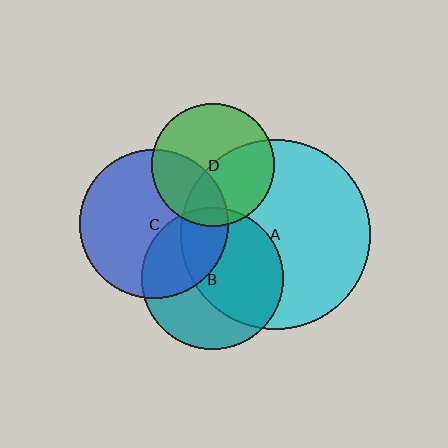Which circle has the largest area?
Circle A (cyan).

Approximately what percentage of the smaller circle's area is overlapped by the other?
Approximately 45%.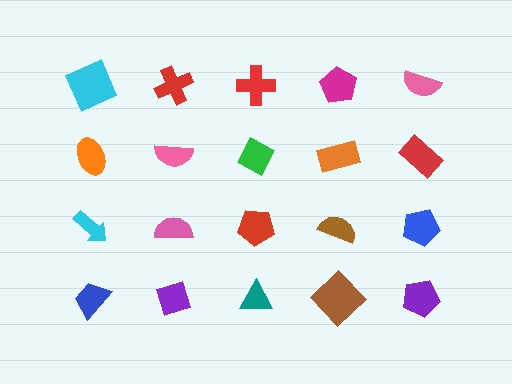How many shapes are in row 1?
5 shapes.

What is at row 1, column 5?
A pink semicircle.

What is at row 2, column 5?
A red rectangle.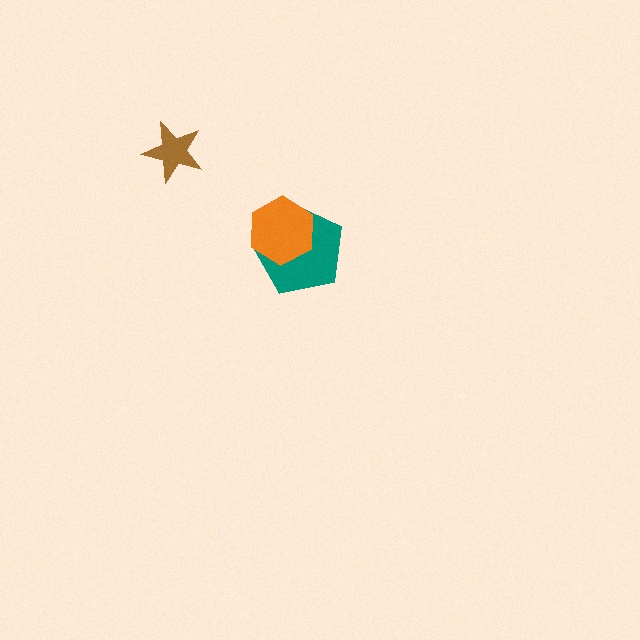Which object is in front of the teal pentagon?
The orange hexagon is in front of the teal pentagon.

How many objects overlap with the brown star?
0 objects overlap with the brown star.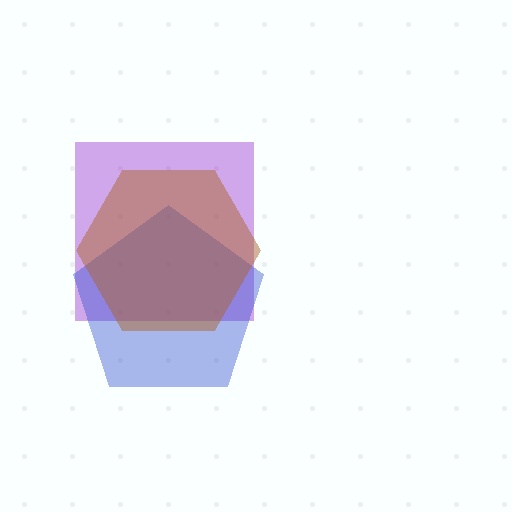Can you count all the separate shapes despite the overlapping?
Yes, there are 3 separate shapes.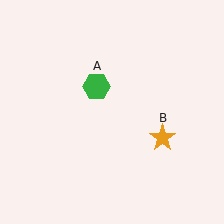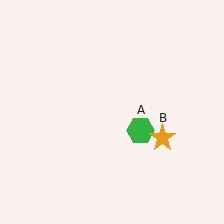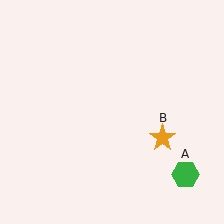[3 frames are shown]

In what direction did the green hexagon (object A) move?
The green hexagon (object A) moved down and to the right.